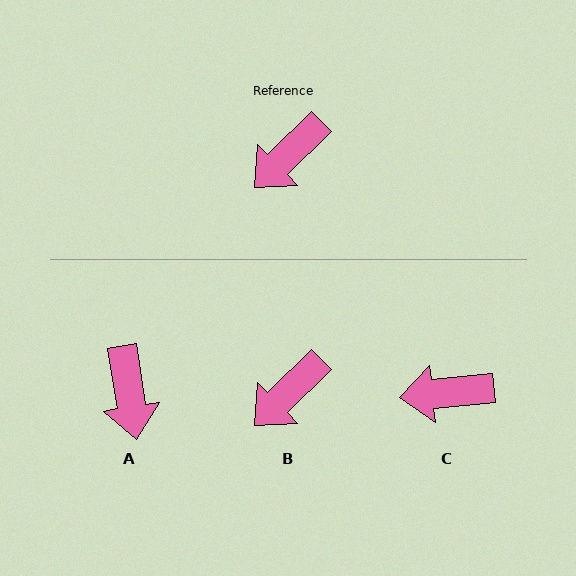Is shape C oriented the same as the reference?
No, it is off by about 39 degrees.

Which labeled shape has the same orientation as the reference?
B.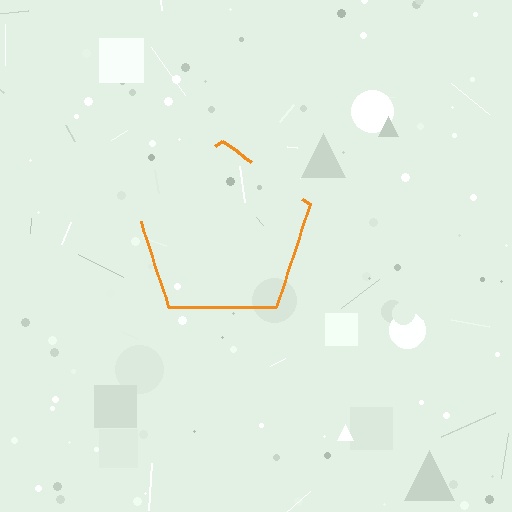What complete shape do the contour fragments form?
The contour fragments form a pentagon.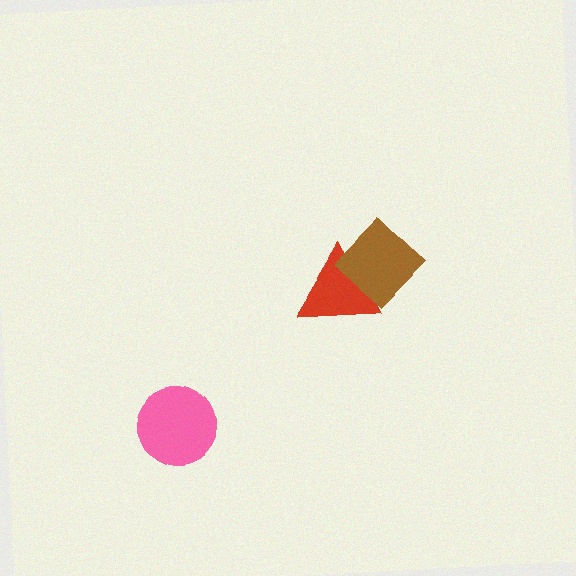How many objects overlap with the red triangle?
1 object overlaps with the red triangle.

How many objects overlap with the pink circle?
0 objects overlap with the pink circle.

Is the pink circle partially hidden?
No, no other shape covers it.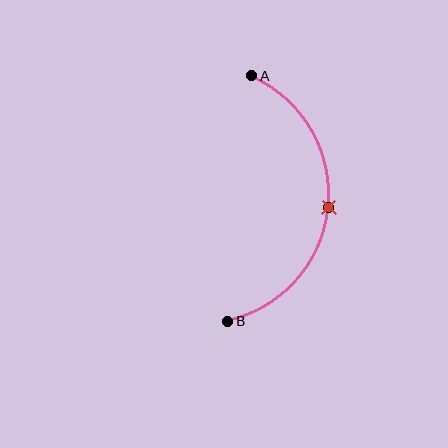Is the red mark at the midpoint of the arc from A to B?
Yes. The red mark lies on the arc at equal arc-length from both A and B — it is the arc midpoint.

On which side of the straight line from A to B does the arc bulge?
The arc bulges to the right of the straight line connecting A and B.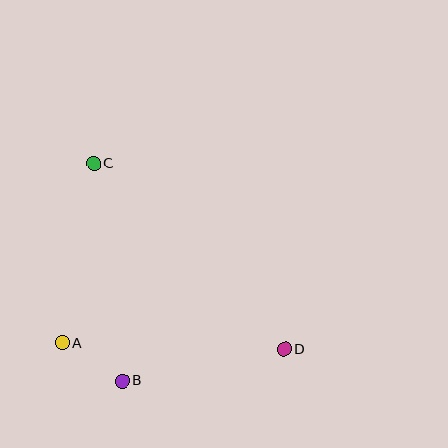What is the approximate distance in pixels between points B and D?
The distance between B and D is approximately 166 pixels.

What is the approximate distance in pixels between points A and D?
The distance between A and D is approximately 223 pixels.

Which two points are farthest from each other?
Points C and D are farthest from each other.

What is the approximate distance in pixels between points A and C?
The distance between A and C is approximately 182 pixels.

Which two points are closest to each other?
Points A and B are closest to each other.